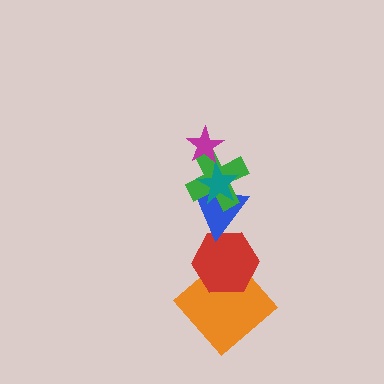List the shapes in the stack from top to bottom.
From top to bottom: the magenta star, the teal star, the green cross, the blue triangle, the red hexagon, the orange diamond.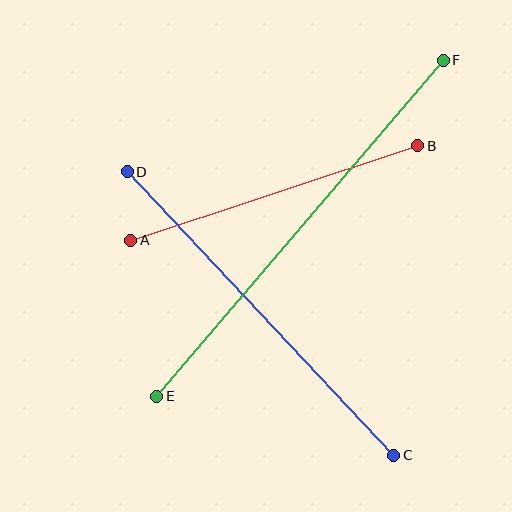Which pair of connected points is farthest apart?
Points E and F are farthest apart.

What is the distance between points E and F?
The distance is approximately 442 pixels.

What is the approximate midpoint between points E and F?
The midpoint is at approximately (300, 228) pixels.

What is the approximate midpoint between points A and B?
The midpoint is at approximately (274, 193) pixels.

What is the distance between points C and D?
The distance is approximately 389 pixels.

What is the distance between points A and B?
The distance is approximately 302 pixels.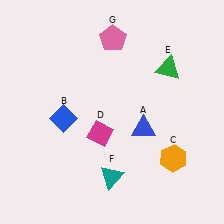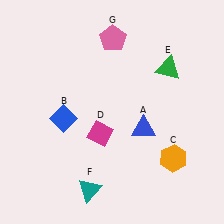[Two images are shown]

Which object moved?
The teal triangle (F) moved left.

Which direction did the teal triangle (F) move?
The teal triangle (F) moved left.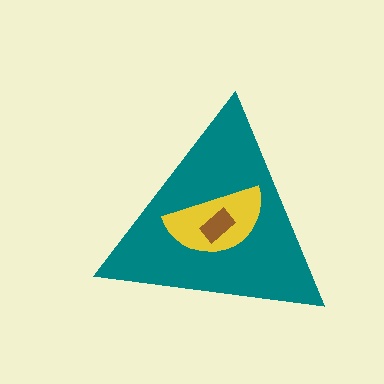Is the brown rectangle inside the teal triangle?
Yes.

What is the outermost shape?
The teal triangle.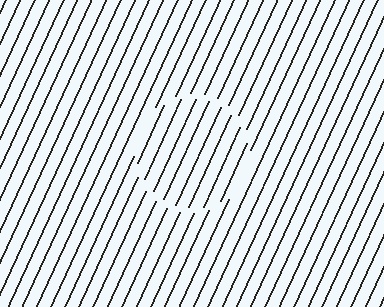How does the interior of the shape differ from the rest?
The interior of the shape contains the same grating, shifted by half a period — the contour is defined by the phase discontinuity where line-ends from the inner and outer gratings abut.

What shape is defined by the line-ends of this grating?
An illusory circle. The interior of the shape contains the same grating, shifted by half a period — the contour is defined by the phase discontinuity where line-ends from the inner and outer gratings abut.